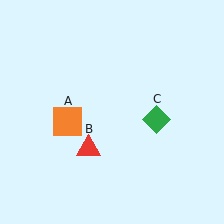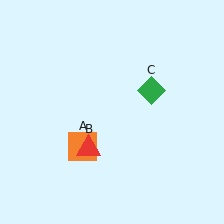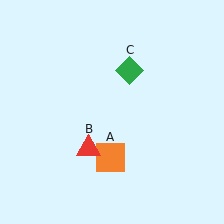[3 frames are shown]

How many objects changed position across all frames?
2 objects changed position: orange square (object A), green diamond (object C).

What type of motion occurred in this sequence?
The orange square (object A), green diamond (object C) rotated counterclockwise around the center of the scene.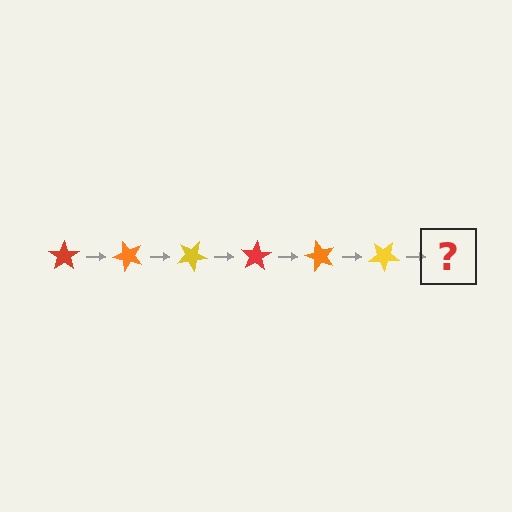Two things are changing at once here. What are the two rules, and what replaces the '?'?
The two rules are that it rotates 50 degrees each step and the color cycles through red, orange, and yellow. The '?' should be a red star, rotated 300 degrees from the start.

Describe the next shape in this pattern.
It should be a red star, rotated 300 degrees from the start.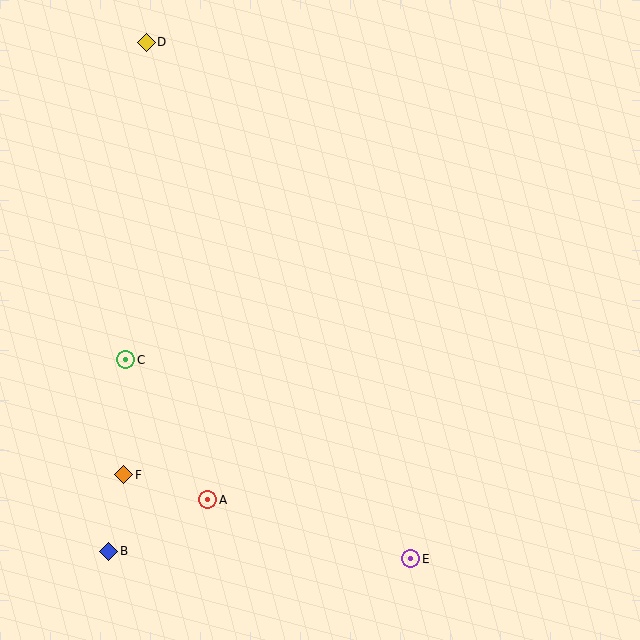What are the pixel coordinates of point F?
Point F is at (124, 475).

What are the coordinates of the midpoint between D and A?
The midpoint between D and A is at (177, 271).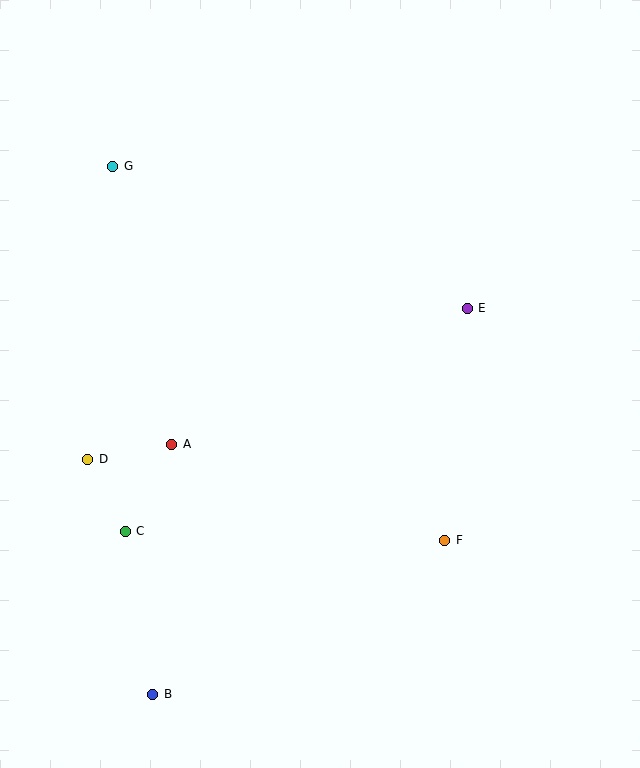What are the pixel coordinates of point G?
Point G is at (113, 166).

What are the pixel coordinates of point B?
Point B is at (153, 694).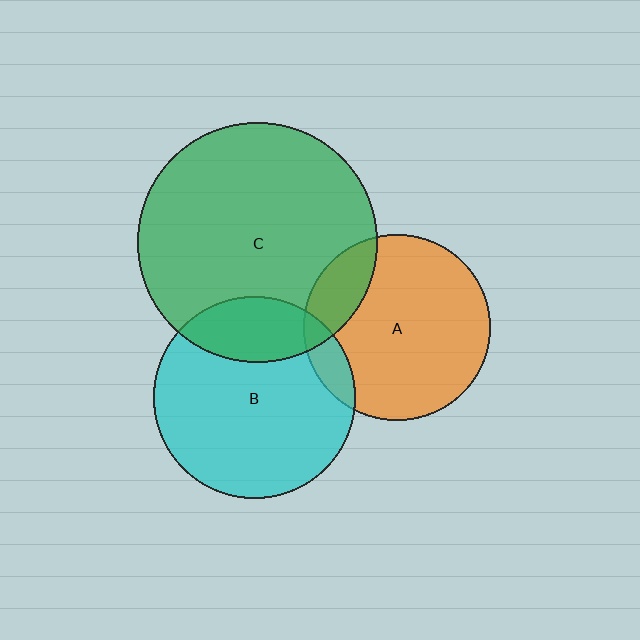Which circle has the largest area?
Circle C (green).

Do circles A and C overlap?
Yes.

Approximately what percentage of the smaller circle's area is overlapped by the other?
Approximately 15%.